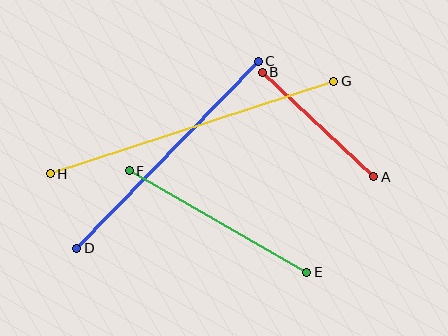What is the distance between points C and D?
The distance is approximately 260 pixels.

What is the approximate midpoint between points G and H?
The midpoint is at approximately (192, 128) pixels.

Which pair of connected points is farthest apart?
Points G and H are farthest apart.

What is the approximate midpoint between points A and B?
The midpoint is at approximately (318, 125) pixels.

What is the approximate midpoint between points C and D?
The midpoint is at approximately (168, 155) pixels.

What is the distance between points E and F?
The distance is approximately 205 pixels.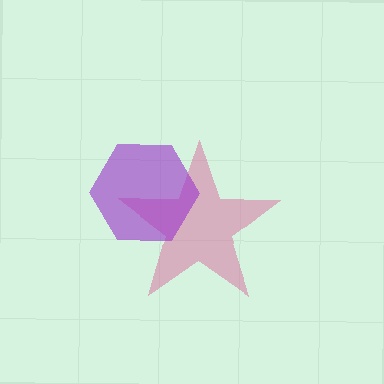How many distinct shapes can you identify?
There are 2 distinct shapes: a pink star, a purple hexagon.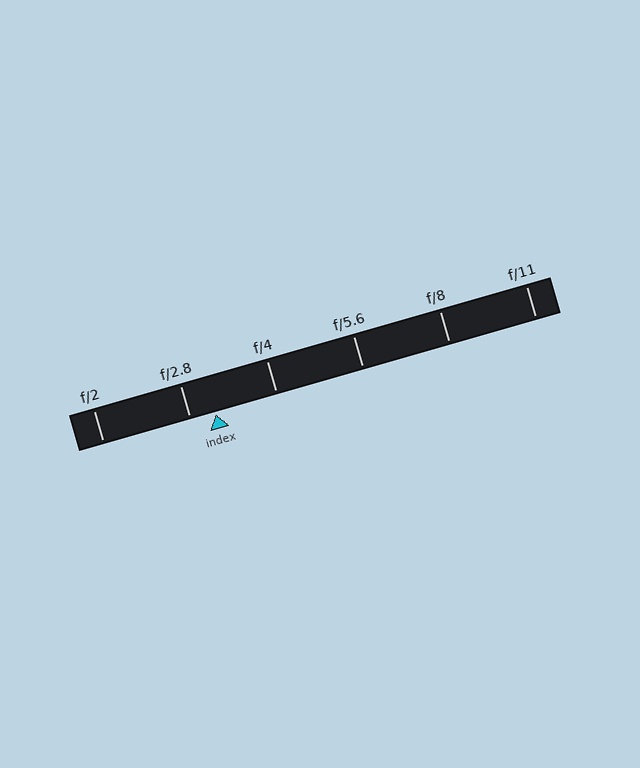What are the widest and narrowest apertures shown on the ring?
The widest aperture shown is f/2 and the narrowest is f/11.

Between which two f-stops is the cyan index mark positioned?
The index mark is between f/2.8 and f/4.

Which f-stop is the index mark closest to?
The index mark is closest to f/2.8.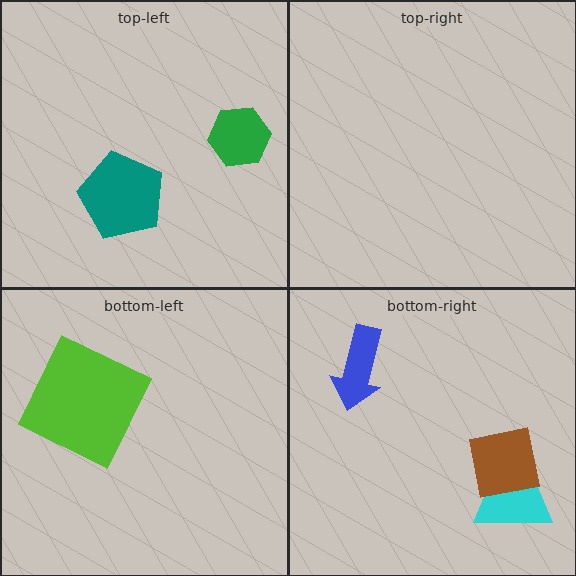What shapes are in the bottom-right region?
The cyan trapezoid, the blue arrow, the brown square.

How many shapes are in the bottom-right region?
3.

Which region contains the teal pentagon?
The top-left region.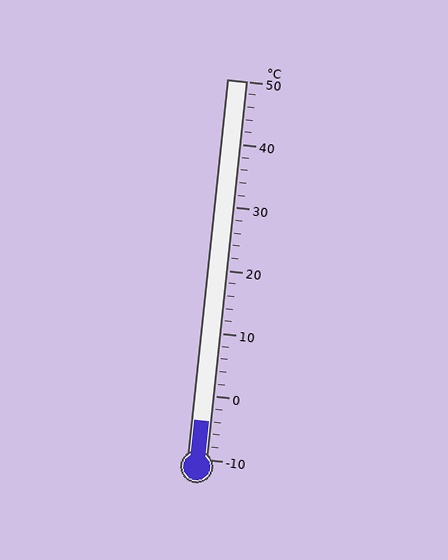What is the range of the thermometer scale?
The thermometer scale ranges from -10°C to 50°C.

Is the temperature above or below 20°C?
The temperature is below 20°C.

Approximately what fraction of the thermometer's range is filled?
The thermometer is filled to approximately 10% of its range.